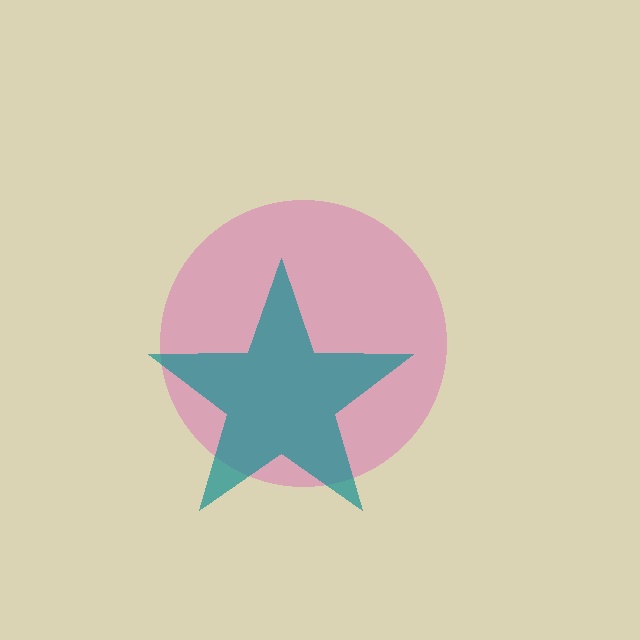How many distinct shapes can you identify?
There are 2 distinct shapes: a pink circle, a teal star.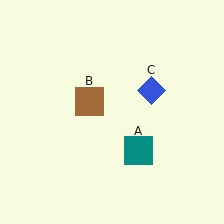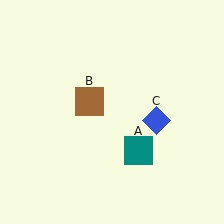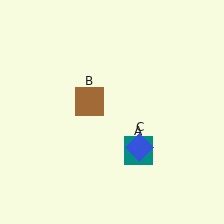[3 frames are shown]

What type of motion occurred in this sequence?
The blue diamond (object C) rotated clockwise around the center of the scene.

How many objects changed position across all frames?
1 object changed position: blue diamond (object C).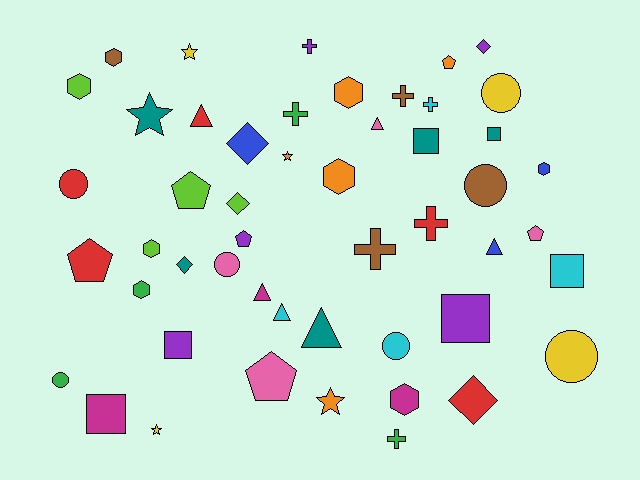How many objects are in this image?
There are 50 objects.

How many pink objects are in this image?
There are 4 pink objects.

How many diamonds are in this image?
There are 5 diamonds.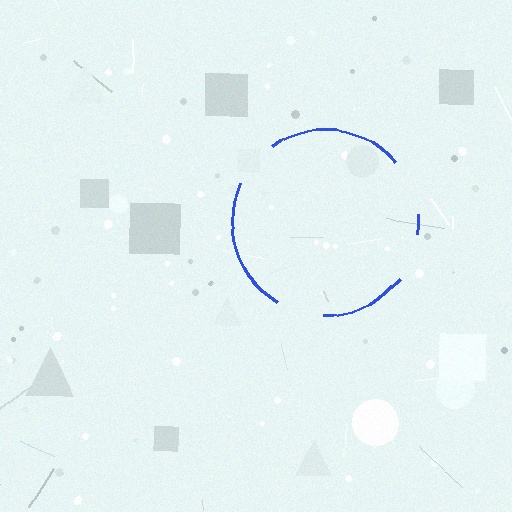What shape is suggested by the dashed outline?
The dashed outline suggests a circle.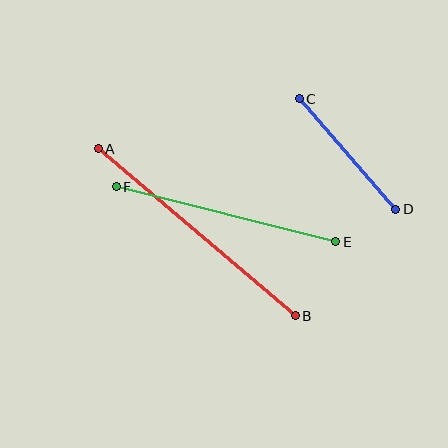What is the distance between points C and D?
The distance is approximately 147 pixels.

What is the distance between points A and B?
The distance is approximately 259 pixels.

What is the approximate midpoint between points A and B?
The midpoint is at approximately (197, 232) pixels.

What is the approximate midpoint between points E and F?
The midpoint is at approximately (226, 214) pixels.